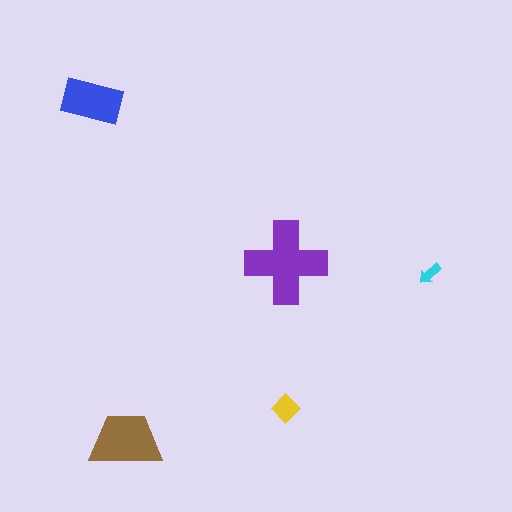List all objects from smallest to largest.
The cyan arrow, the yellow diamond, the blue rectangle, the brown trapezoid, the purple cross.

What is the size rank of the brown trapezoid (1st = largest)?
2nd.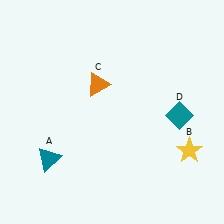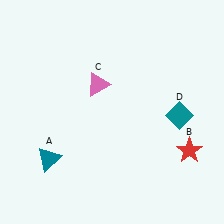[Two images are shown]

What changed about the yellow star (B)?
In Image 1, B is yellow. In Image 2, it changed to red.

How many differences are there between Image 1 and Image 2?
There are 2 differences between the two images.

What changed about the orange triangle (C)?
In Image 1, C is orange. In Image 2, it changed to pink.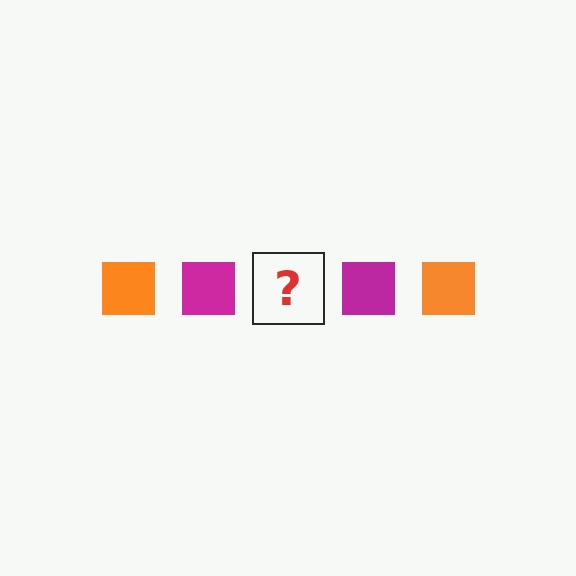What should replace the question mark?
The question mark should be replaced with an orange square.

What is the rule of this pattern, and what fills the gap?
The rule is that the pattern cycles through orange, magenta squares. The gap should be filled with an orange square.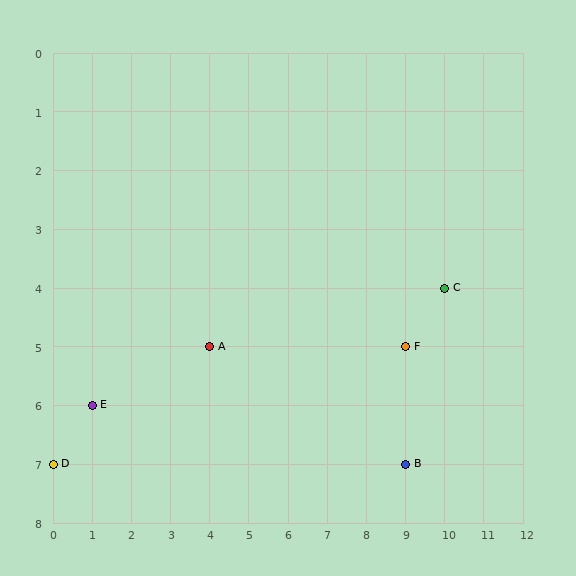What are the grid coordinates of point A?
Point A is at grid coordinates (4, 5).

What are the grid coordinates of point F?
Point F is at grid coordinates (9, 5).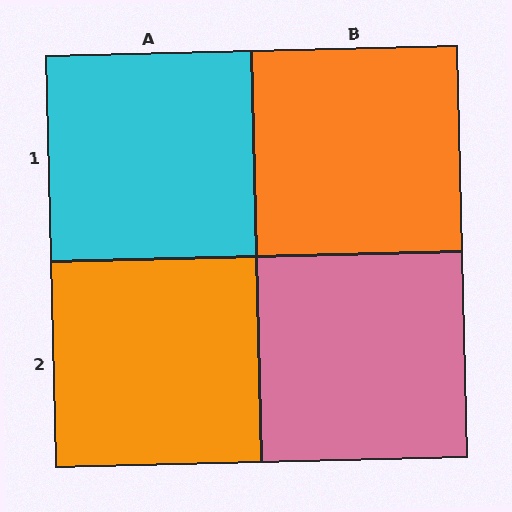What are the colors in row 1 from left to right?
Cyan, orange.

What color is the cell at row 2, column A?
Orange.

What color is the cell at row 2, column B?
Pink.